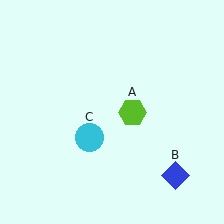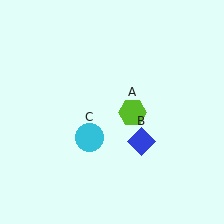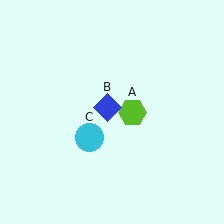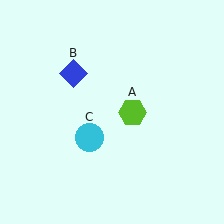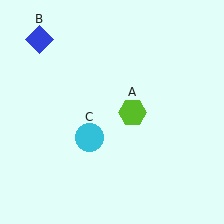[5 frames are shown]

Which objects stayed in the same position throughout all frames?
Lime hexagon (object A) and cyan circle (object C) remained stationary.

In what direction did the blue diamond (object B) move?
The blue diamond (object B) moved up and to the left.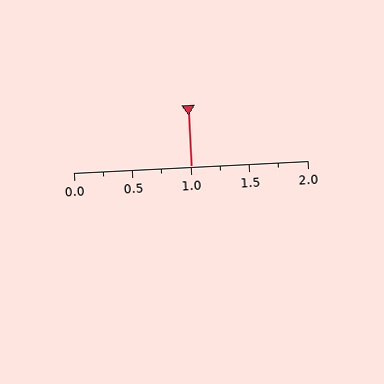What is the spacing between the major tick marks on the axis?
The major ticks are spaced 0.5 apart.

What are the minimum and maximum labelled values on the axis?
The axis runs from 0.0 to 2.0.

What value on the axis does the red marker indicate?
The marker indicates approximately 1.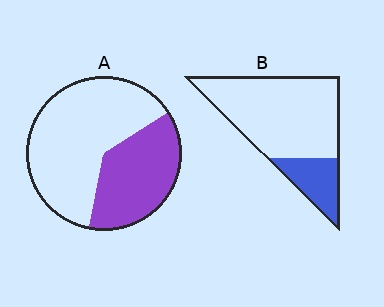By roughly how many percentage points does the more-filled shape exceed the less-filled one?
By roughly 15 percentage points (A over B).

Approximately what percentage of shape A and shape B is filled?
A is approximately 40% and B is approximately 20%.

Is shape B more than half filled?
No.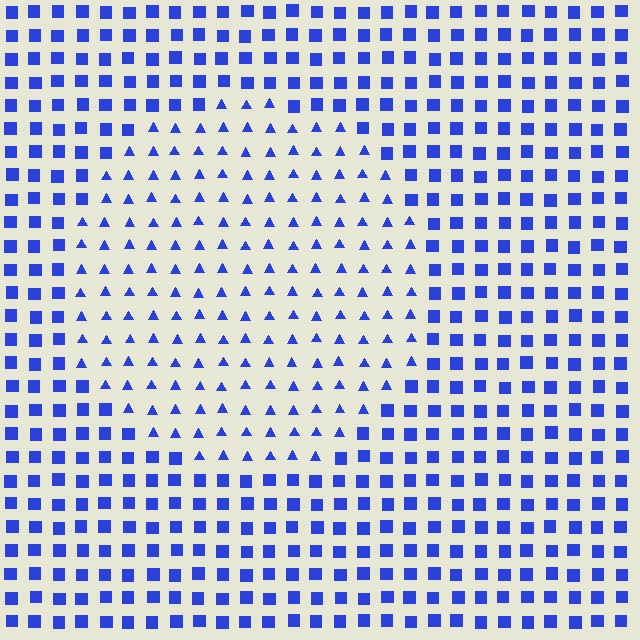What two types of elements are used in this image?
The image uses triangles inside the circle region and squares outside it.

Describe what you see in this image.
The image is filled with small blue elements arranged in a uniform grid. A circle-shaped region contains triangles, while the surrounding area contains squares. The boundary is defined purely by the change in element shape.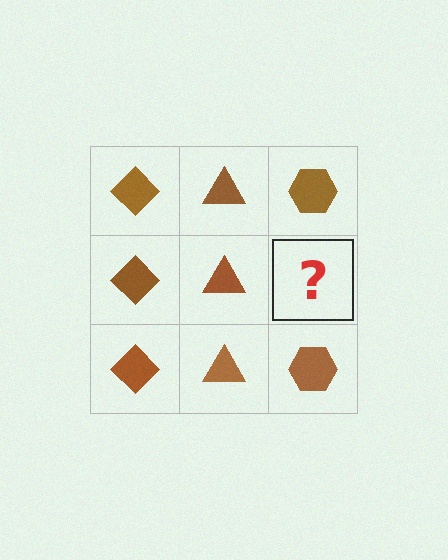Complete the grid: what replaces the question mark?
The question mark should be replaced with a brown hexagon.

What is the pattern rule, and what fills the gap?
The rule is that each column has a consistent shape. The gap should be filled with a brown hexagon.